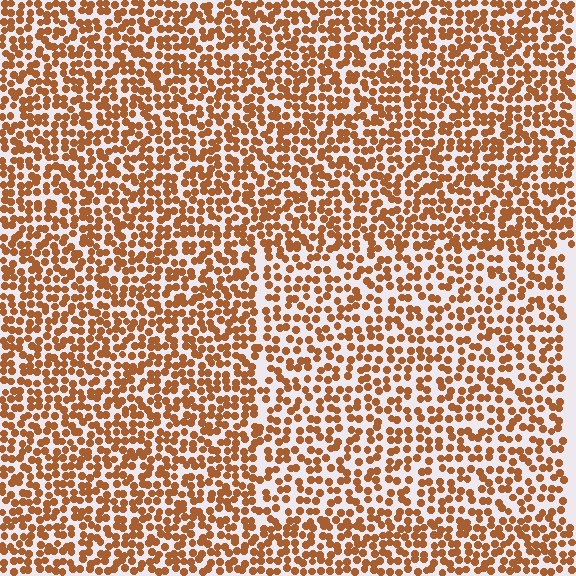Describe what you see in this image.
The image contains small brown elements arranged at two different densities. A rectangle-shaped region is visible where the elements are less densely packed than the surrounding area.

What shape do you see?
I see a rectangle.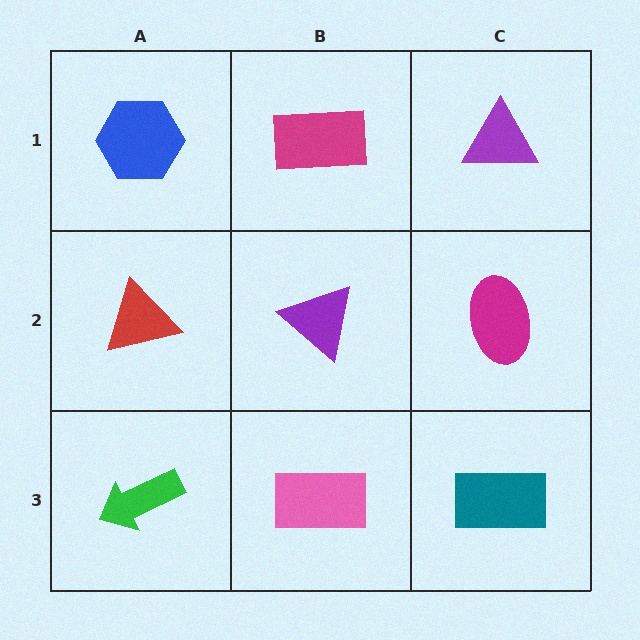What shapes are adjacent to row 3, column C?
A magenta ellipse (row 2, column C), a pink rectangle (row 3, column B).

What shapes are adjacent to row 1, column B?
A purple triangle (row 2, column B), a blue hexagon (row 1, column A), a purple triangle (row 1, column C).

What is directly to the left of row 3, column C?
A pink rectangle.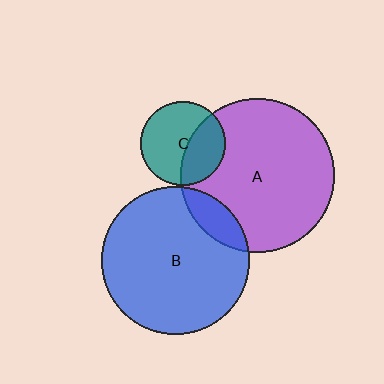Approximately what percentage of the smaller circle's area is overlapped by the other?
Approximately 10%.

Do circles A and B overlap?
Yes.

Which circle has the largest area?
Circle A (purple).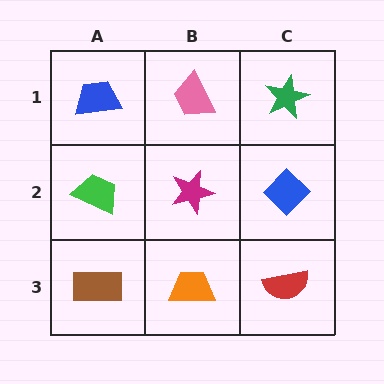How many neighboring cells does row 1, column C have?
2.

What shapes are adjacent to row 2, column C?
A green star (row 1, column C), a red semicircle (row 3, column C), a magenta star (row 2, column B).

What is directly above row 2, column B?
A pink trapezoid.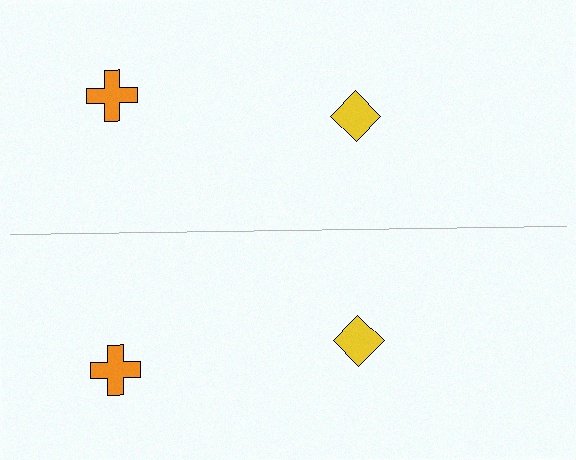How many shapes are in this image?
There are 4 shapes in this image.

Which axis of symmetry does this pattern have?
The pattern has a horizontal axis of symmetry running through the center of the image.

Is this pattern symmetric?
Yes, this pattern has bilateral (reflection) symmetry.